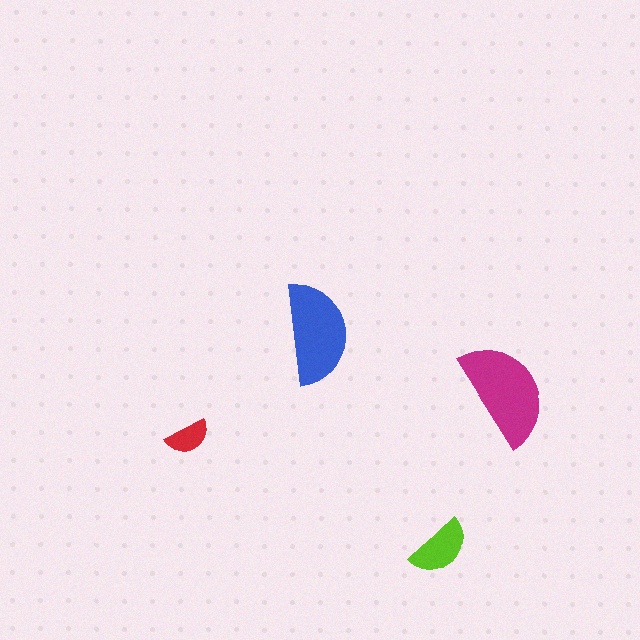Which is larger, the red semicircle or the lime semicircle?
The lime one.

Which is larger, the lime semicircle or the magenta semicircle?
The magenta one.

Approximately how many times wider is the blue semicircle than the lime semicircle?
About 1.5 times wider.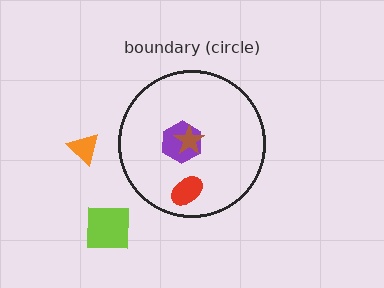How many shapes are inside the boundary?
3 inside, 2 outside.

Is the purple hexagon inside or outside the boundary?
Inside.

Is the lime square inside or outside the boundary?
Outside.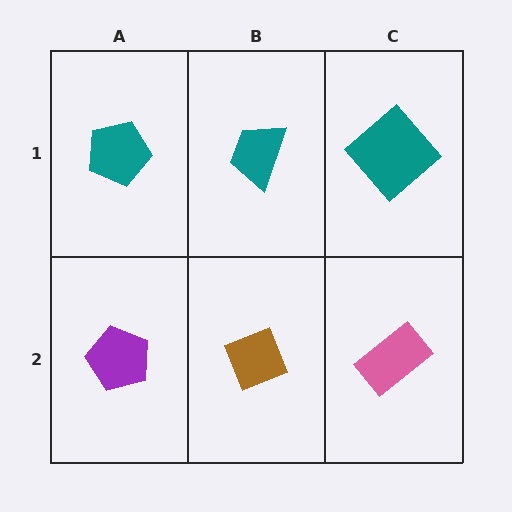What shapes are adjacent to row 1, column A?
A purple pentagon (row 2, column A), a teal trapezoid (row 1, column B).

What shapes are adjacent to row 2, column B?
A teal trapezoid (row 1, column B), a purple pentagon (row 2, column A), a pink rectangle (row 2, column C).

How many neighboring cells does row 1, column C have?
2.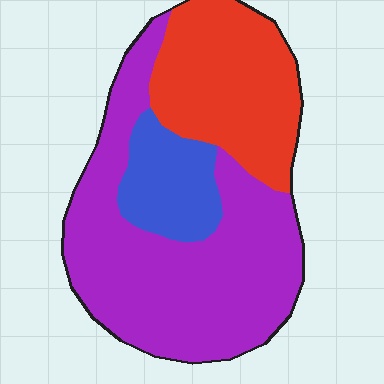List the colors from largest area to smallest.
From largest to smallest: purple, red, blue.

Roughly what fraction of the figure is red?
Red covers about 30% of the figure.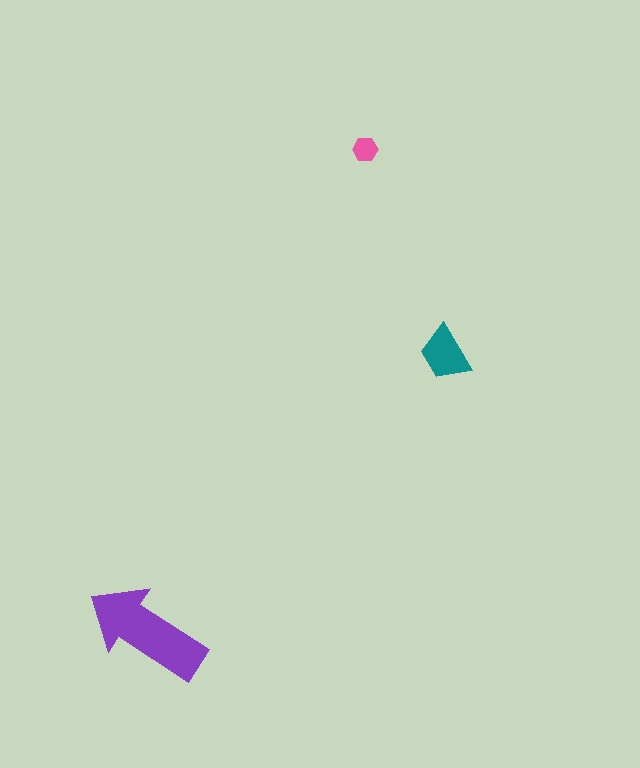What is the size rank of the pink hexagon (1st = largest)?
3rd.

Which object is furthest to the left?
The purple arrow is leftmost.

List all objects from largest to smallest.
The purple arrow, the teal trapezoid, the pink hexagon.